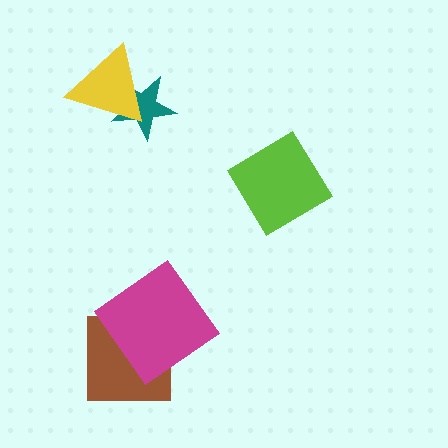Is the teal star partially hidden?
Yes, it is partially covered by another shape.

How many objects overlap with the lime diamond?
0 objects overlap with the lime diamond.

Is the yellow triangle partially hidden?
No, no other shape covers it.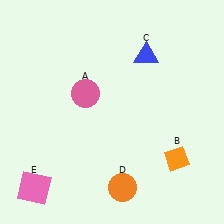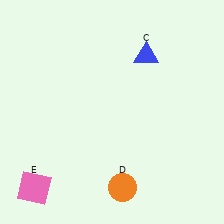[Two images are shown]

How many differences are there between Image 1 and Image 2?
There are 2 differences between the two images.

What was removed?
The pink circle (A), the orange diamond (B) were removed in Image 2.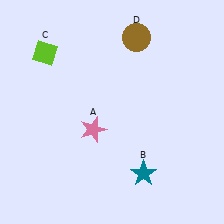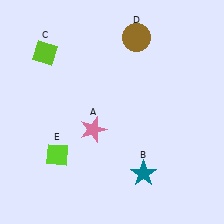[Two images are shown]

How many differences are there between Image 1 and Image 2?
There is 1 difference between the two images.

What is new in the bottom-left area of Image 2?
A lime diamond (E) was added in the bottom-left area of Image 2.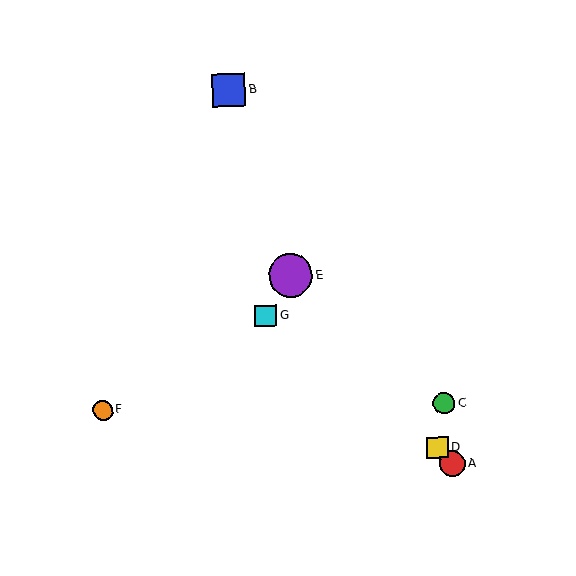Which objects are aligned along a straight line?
Objects A, D, E are aligned along a straight line.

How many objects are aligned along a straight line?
3 objects (A, D, E) are aligned along a straight line.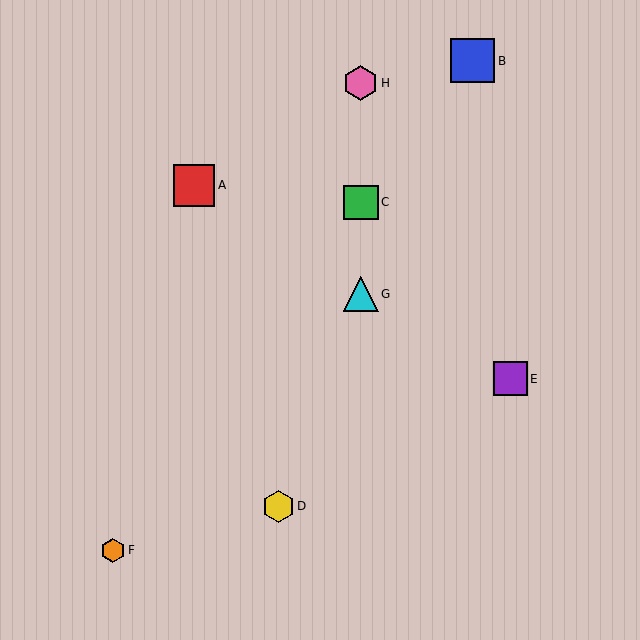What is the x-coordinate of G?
Object G is at x≈361.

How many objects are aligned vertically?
3 objects (C, G, H) are aligned vertically.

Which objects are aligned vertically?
Objects C, G, H are aligned vertically.